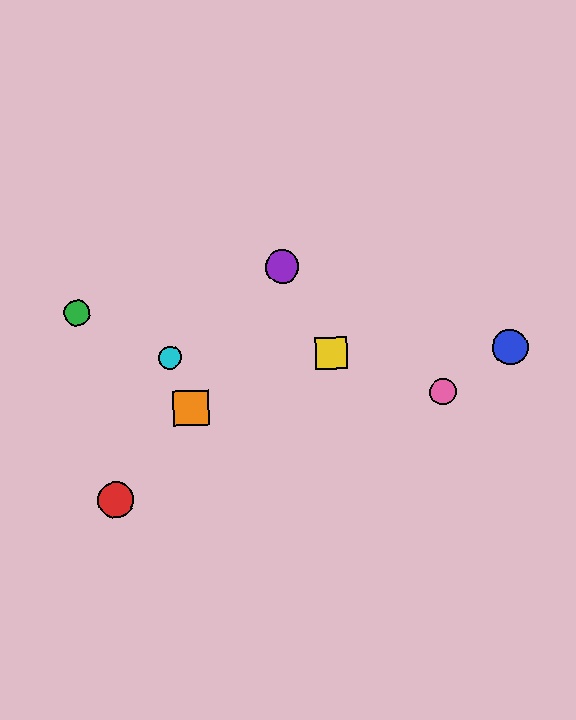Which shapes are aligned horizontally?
The blue circle, the yellow square, the cyan circle are aligned horizontally.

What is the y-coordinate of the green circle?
The green circle is at y≈313.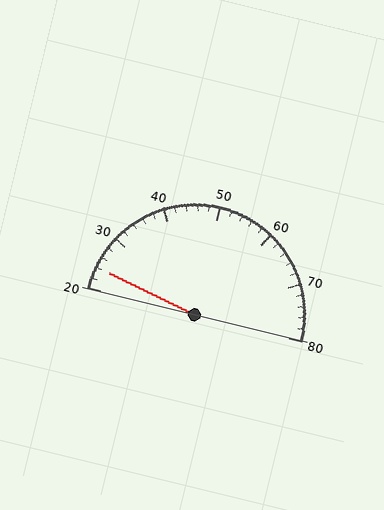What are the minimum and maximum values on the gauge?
The gauge ranges from 20 to 80.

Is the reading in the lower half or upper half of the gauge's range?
The reading is in the lower half of the range (20 to 80).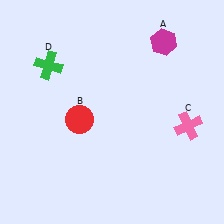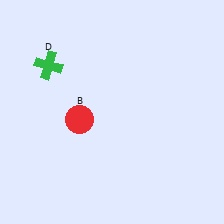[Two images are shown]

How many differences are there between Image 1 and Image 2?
There are 2 differences between the two images.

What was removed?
The pink cross (C), the magenta hexagon (A) were removed in Image 2.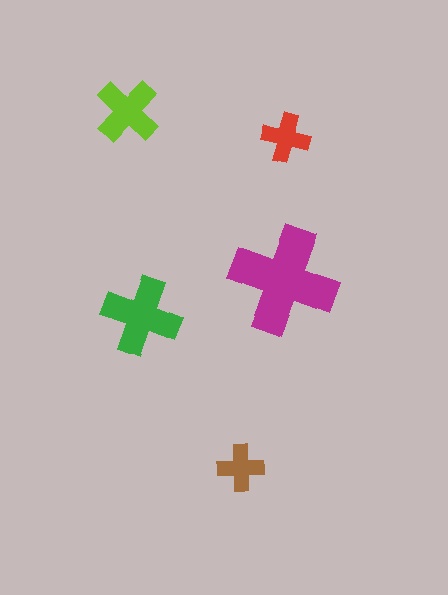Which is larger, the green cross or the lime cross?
The green one.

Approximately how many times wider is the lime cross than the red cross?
About 1.5 times wider.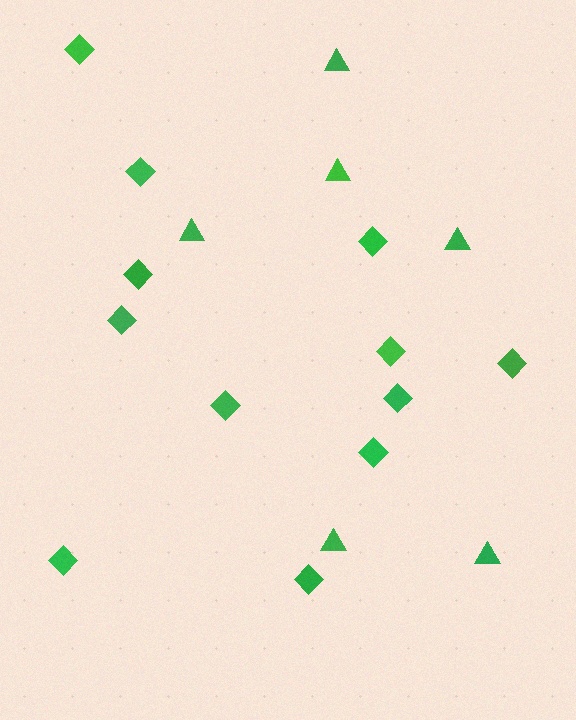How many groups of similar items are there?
There are 2 groups: one group of triangles (6) and one group of diamonds (12).